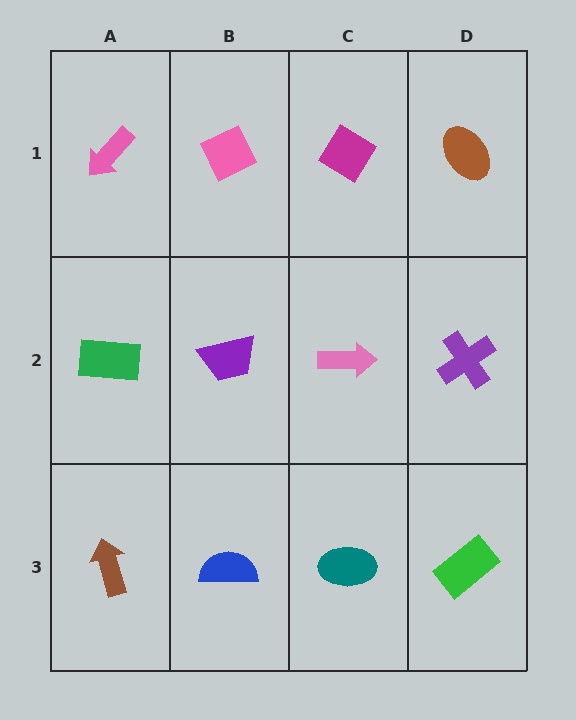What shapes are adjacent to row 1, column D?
A purple cross (row 2, column D), a magenta diamond (row 1, column C).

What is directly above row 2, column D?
A brown ellipse.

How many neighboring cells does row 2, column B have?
4.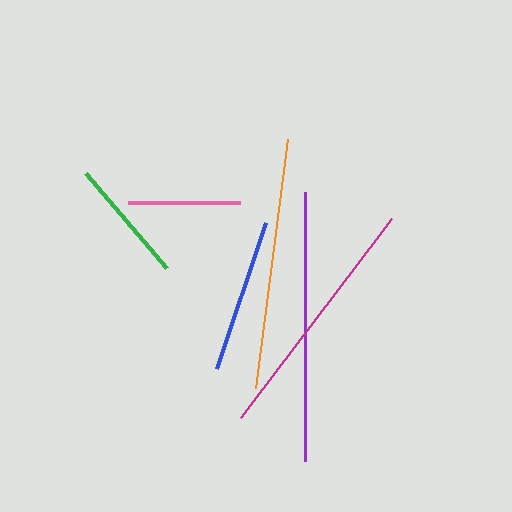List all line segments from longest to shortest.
From longest to shortest: purple, orange, magenta, blue, green, pink.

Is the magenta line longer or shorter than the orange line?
The orange line is longer than the magenta line.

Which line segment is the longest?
The purple line is the longest at approximately 269 pixels.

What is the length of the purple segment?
The purple segment is approximately 269 pixels long.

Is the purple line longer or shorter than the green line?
The purple line is longer than the green line.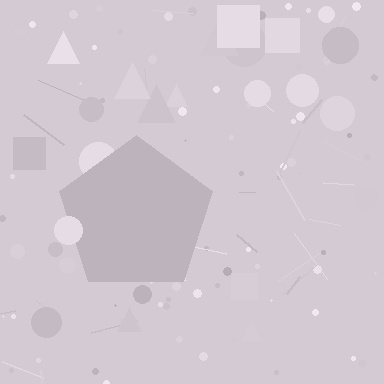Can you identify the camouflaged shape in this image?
The camouflaged shape is a pentagon.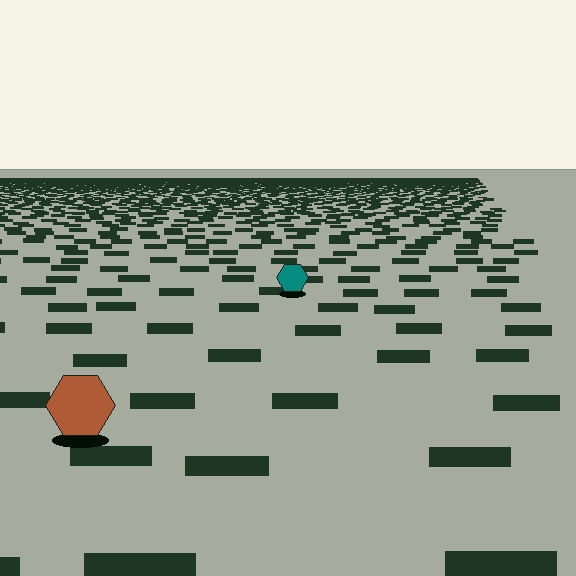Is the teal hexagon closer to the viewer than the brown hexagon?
No. The brown hexagon is closer — you can tell from the texture gradient: the ground texture is coarser near it.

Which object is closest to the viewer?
The brown hexagon is closest. The texture marks near it are larger and more spread out.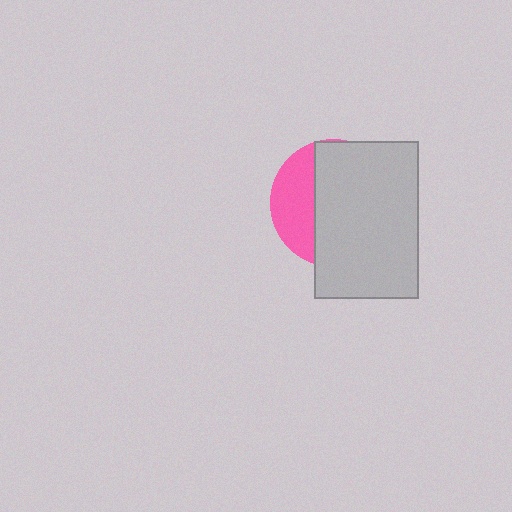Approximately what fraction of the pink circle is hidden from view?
Roughly 69% of the pink circle is hidden behind the light gray rectangle.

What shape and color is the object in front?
The object in front is a light gray rectangle.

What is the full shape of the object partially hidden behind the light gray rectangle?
The partially hidden object is a pink circle.